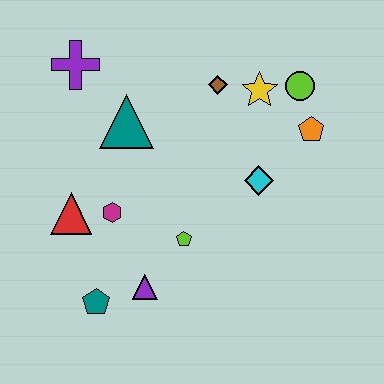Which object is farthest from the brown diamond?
The teal pentagon is farthest from the brown diamond.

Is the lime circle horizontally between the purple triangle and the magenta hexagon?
No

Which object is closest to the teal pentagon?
The purple triangle is closest to the teal pentagon.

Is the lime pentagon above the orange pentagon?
No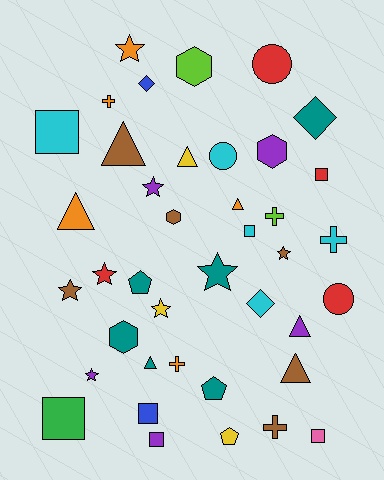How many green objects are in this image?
There is 1 green object.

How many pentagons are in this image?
There are 3 pentagons.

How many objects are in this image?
There are 40 objects.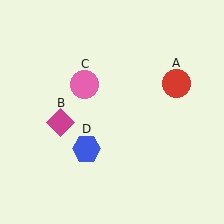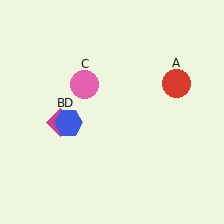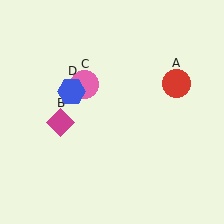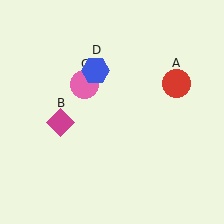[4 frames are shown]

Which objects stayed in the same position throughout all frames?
Red circle (object A) and magenta diamond (object B) and pink circle (object C) remained stationary.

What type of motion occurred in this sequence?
The blue hexagon (object D) rotated clockwise around the center of the scene.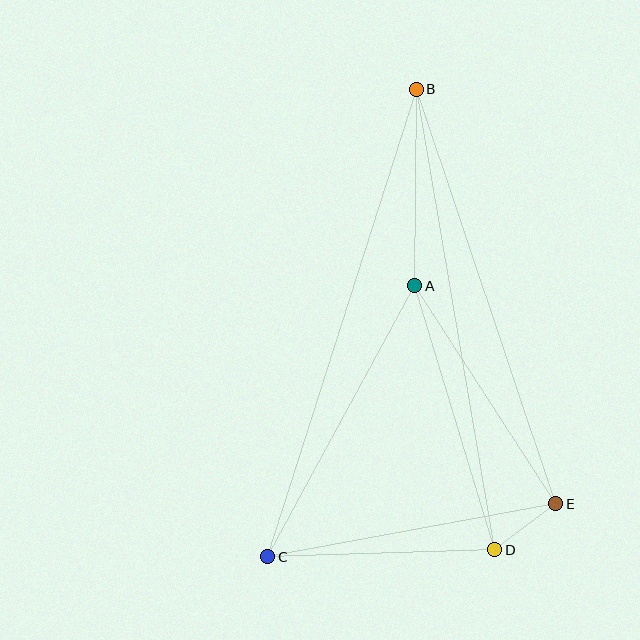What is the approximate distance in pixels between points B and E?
The distance between B and E is approximately 437 pixels.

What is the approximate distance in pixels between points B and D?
The distance between B and D is approximately 467 pixels.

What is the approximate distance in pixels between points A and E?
The distance between A and E is approximately 260 pixels.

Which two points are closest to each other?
Points D and E are closest to each other.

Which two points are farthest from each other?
Points B and C are farthest from each other.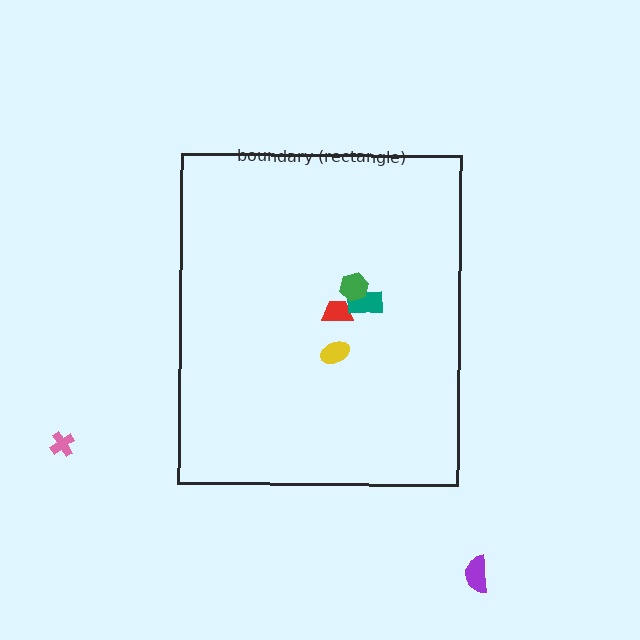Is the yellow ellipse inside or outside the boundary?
Inside.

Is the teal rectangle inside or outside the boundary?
Inside.